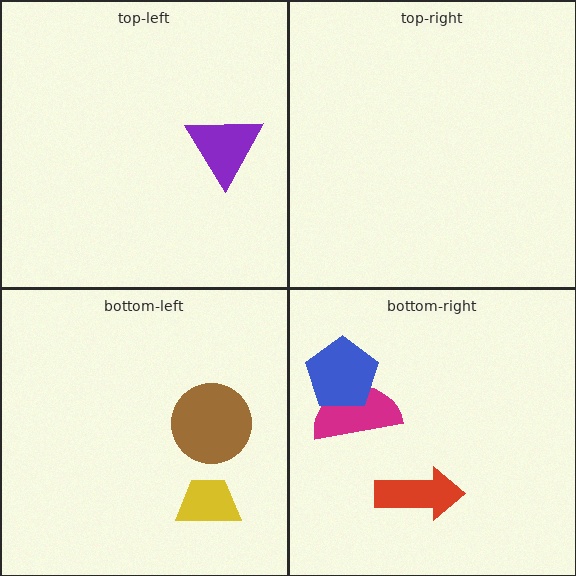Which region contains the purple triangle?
The top-left region.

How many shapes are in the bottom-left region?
2.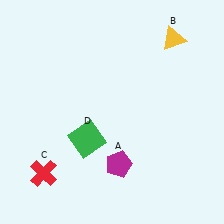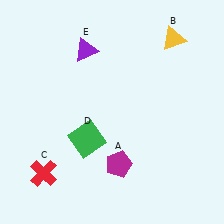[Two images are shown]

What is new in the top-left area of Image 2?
A purple triangle (E) was added in the top-left area of Image 2.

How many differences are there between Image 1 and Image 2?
There is 1 difference between the two images.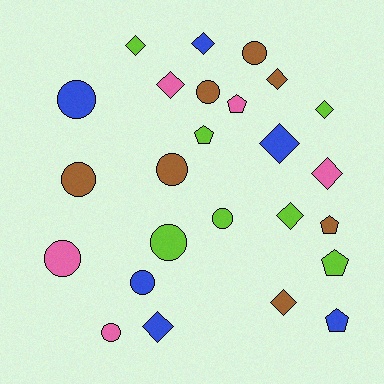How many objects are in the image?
There are 25 objects.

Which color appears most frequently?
Lime, with 7 objects.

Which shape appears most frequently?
Diamond, with 10 objects.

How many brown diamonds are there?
There are 2 brown diamonds.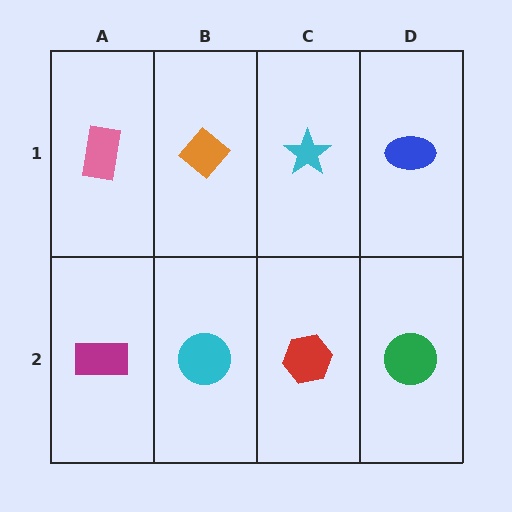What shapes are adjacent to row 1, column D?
A green circle (row 2, column D), a cyan star (row 1, column C).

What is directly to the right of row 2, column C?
A green circle.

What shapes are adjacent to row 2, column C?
A cyan star (row 1, column C), a cyan circle (row 2, column B), a green circle (row 2, column D).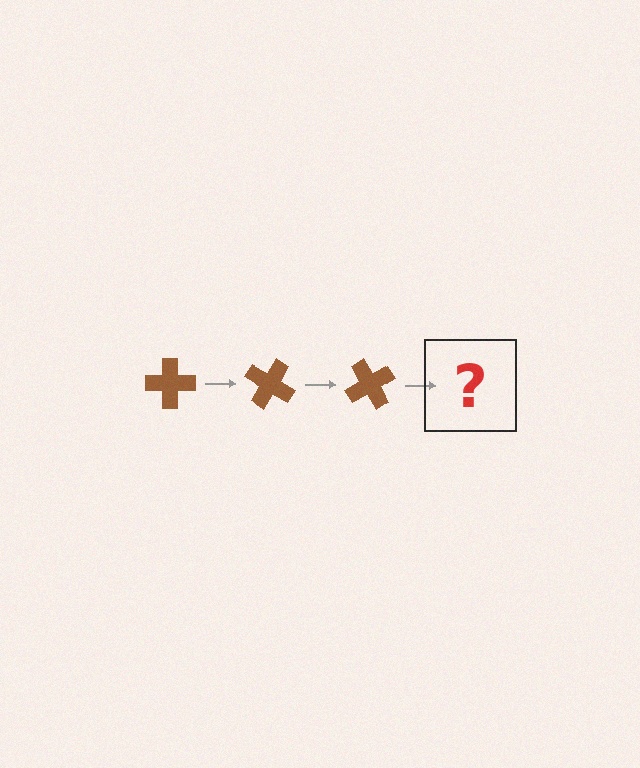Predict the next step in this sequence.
The next step is a brown cross rotated 90 degrees.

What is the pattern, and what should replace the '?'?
The pattern is that the cross rotates 30 degrees each step. The '?' should be a brown cross rotated 90 degrees.